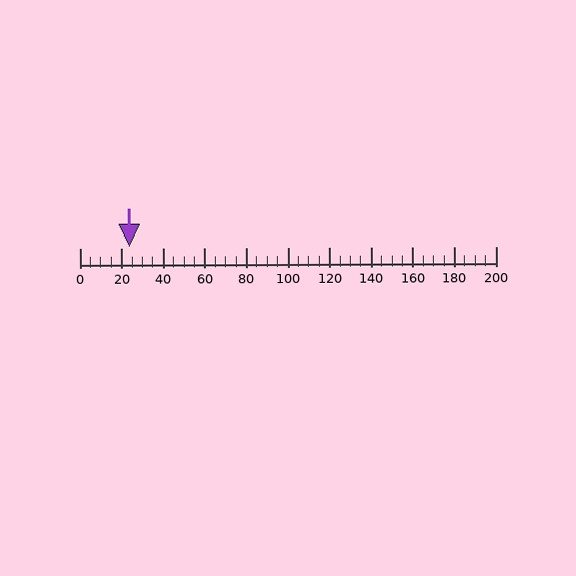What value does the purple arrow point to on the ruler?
The purple arrow points to approximately 24.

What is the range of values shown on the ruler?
The ruler shows values from 0 to 200.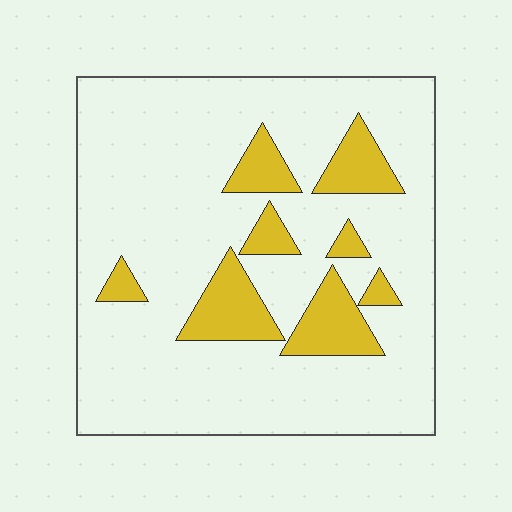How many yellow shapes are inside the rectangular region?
8.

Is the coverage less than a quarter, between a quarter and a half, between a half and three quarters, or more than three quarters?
Less than a quarter.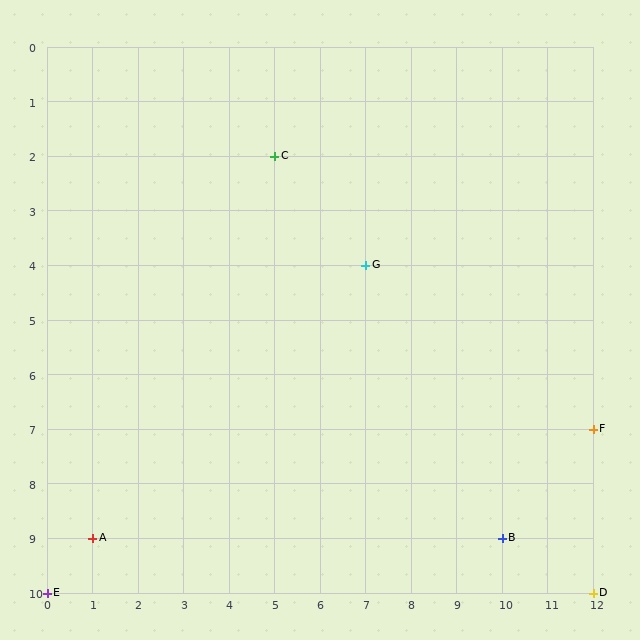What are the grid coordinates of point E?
Point E is at grid coordinates (0, 10).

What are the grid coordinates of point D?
Point D is at grid coordinates (12, 10).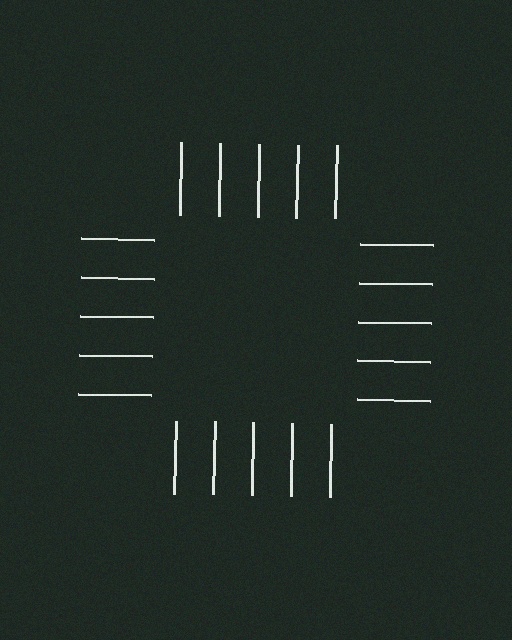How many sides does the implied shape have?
4 sides — the line-ends trace a square.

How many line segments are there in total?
20 — 5 along each of the 4 edges.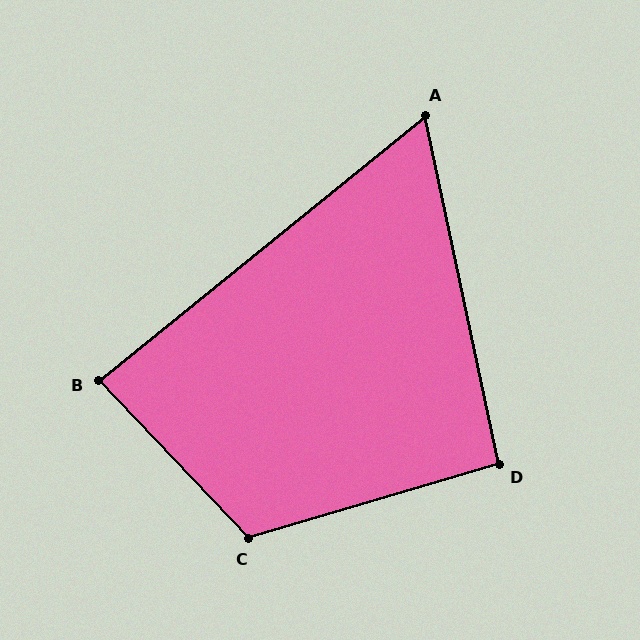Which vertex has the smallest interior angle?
A, at approximately 63 degrees.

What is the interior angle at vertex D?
Approximately 95 degrees (approximately right).